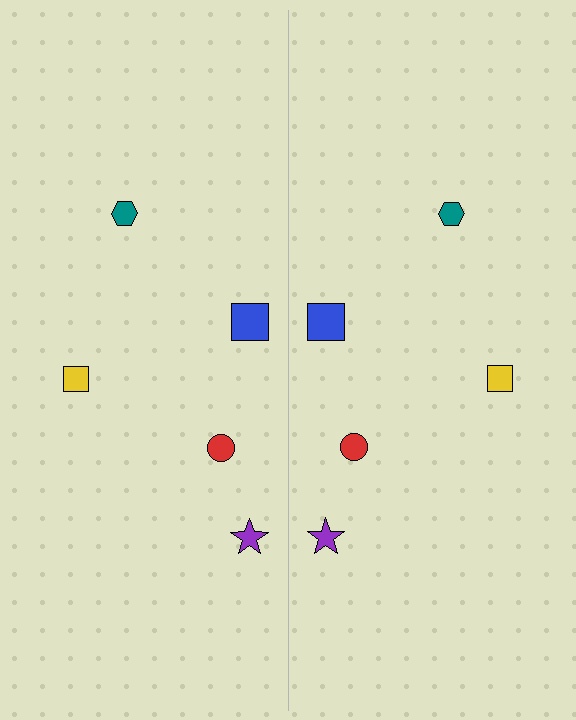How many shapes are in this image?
There are 10 shapes in this image.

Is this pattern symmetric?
Yes, this pattern has bilateral (reflection) symmetry.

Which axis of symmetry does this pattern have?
The pattern has a vertical axis of symmetry running through the center of the image.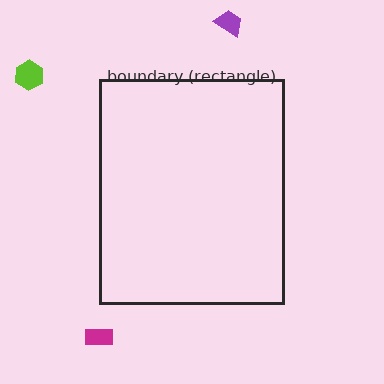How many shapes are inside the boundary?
0 inside, 3 outside.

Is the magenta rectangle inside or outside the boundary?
Outside.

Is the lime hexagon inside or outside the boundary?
Outside.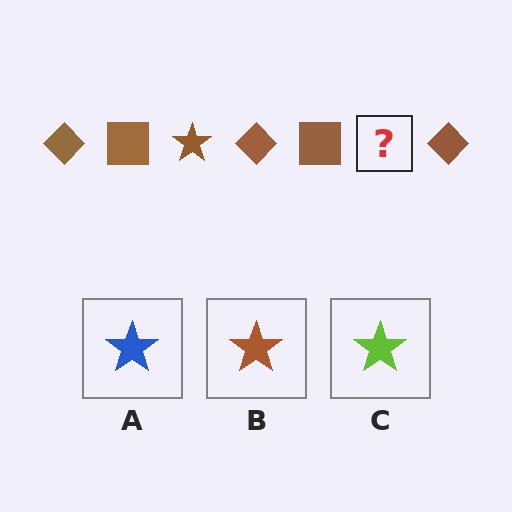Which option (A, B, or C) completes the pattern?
B.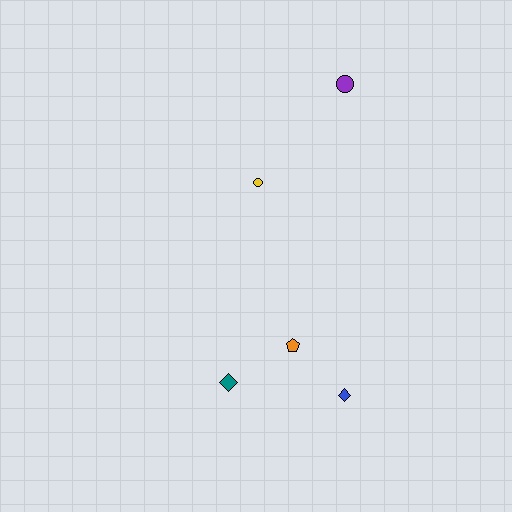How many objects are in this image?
There are 5 objects.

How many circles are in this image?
There are 2 circles.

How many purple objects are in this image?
There is 1 purple object.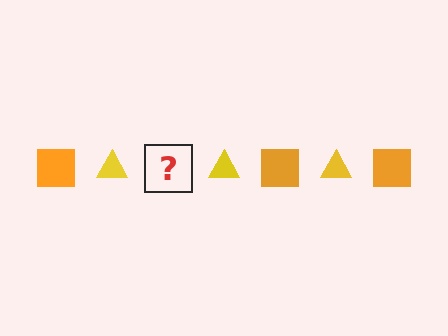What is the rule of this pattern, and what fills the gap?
The rule is that the pattern alternates between orange square and yellow triangle. The gap should be filled with an orange square.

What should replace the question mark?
The question mark should be replaced with an orange square.